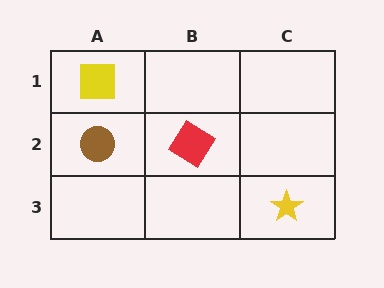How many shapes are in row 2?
2 shapes.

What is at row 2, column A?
A brown circle.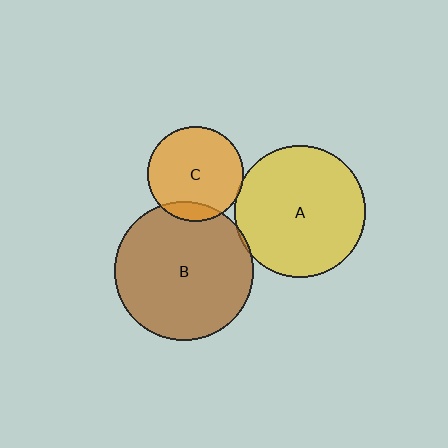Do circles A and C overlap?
Yes.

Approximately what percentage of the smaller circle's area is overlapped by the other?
Approximately 5%.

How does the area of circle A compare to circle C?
Approximately 1.9 times.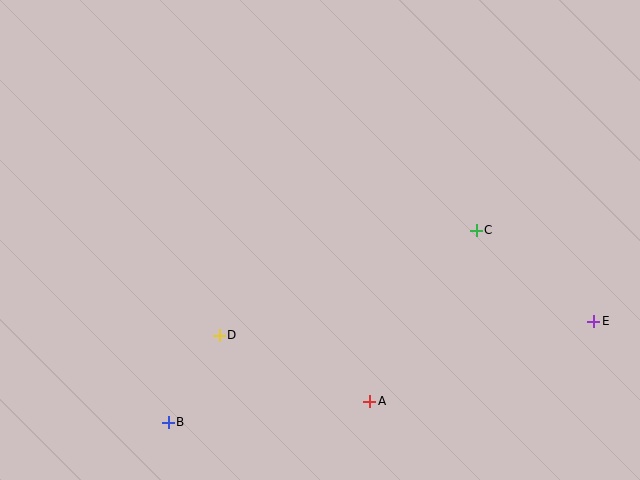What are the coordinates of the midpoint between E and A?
The midpoint between E and A is at (482, 361).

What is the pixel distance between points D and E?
The distance between D and E is 375 pixels.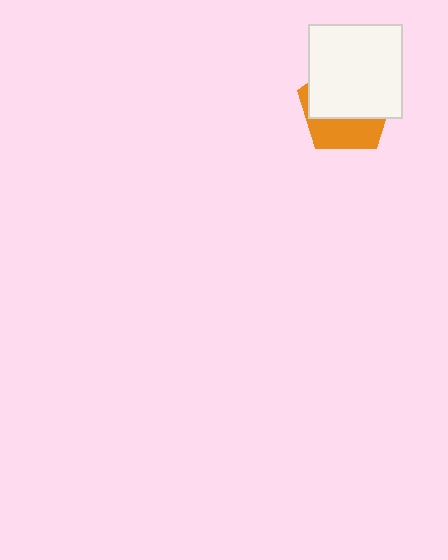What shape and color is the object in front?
The object in front is a white square.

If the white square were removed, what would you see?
You would see the complete orange pentagon.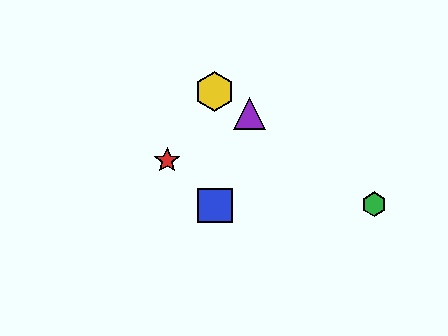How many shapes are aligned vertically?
2 shapes (the blue square, the yellow hexagon) are aligned vertically.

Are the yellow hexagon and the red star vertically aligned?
No, the yellow hexagon is at x≈215 and the red star is at x≈167.